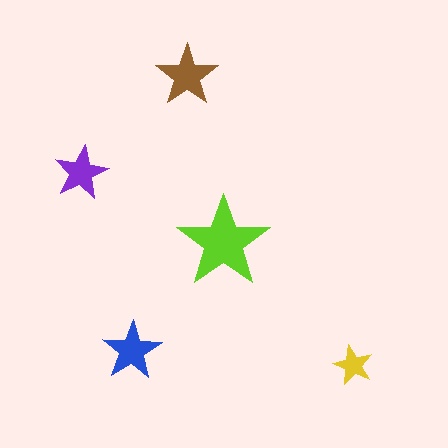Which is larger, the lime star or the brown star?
The lime one.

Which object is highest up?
The brown star is topmost.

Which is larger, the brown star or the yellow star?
The brown one.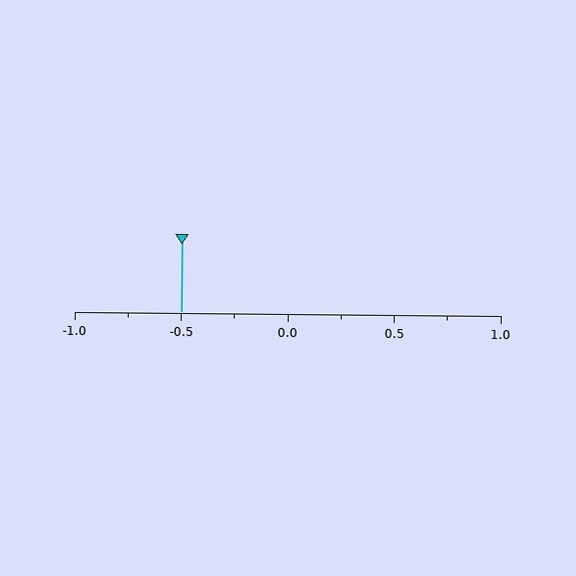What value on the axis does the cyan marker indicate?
The marker indicates approximately -0.5.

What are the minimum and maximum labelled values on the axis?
The axis runs from -1.0 to 1.0.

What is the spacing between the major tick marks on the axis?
The major ticks are spaced 0.5 apart.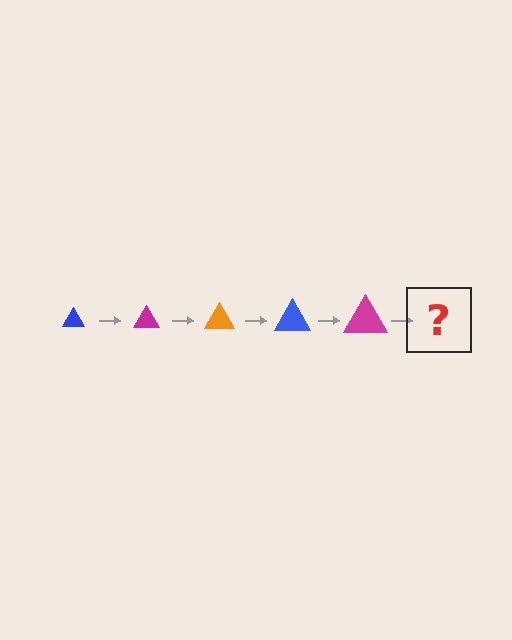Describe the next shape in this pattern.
It should be an orange triangle, larger than the previous one.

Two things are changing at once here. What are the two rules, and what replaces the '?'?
The two rules are that the triangle grows larger each step and the color cycles through blue, magenta, and orange. The '?' should be an orange triangle, larger than the previous one.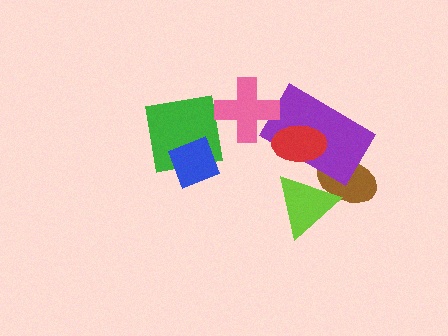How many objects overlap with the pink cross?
0 objects overlap with the pink cross.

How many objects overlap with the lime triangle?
2 objects overlap with the lime triangle.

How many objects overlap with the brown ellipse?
2 objects overlap with the brown ellipse.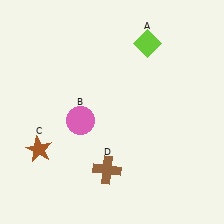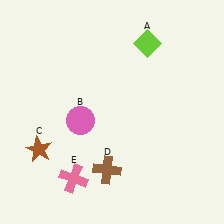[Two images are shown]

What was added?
A pink cross (E) was added in Image 2.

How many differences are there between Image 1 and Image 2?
There is 1 difference between the two images.